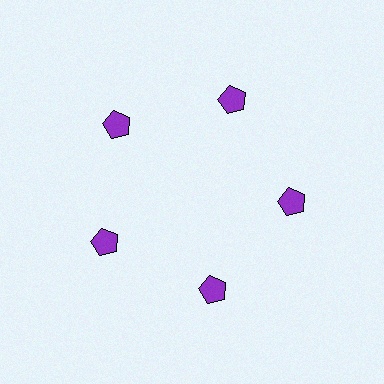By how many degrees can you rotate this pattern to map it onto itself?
The pattern maps onto itself every 72 degrees of rotation.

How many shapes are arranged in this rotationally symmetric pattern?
There are 5 shapes, arranged in 5 groups of 1.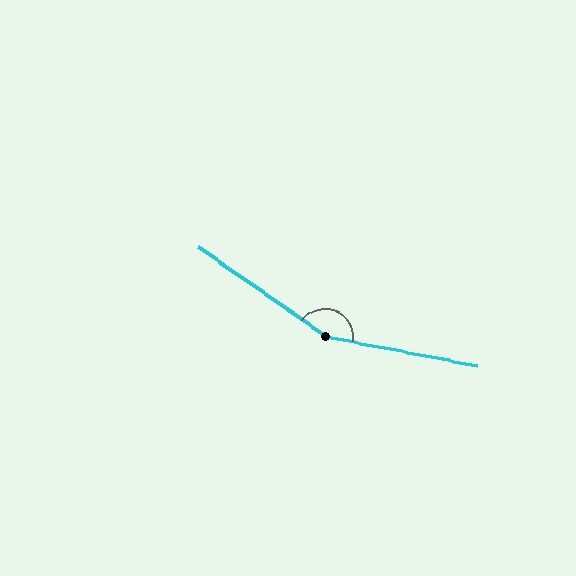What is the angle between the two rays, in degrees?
Approximately 156 degrees.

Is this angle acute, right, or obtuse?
It is obtuse.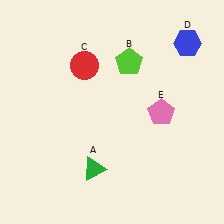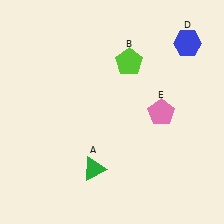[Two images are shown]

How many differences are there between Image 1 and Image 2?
There is 1 difference between the two images.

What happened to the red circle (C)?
The red circle (C) was removed in Image 2. It was in the top-left area of Image 1.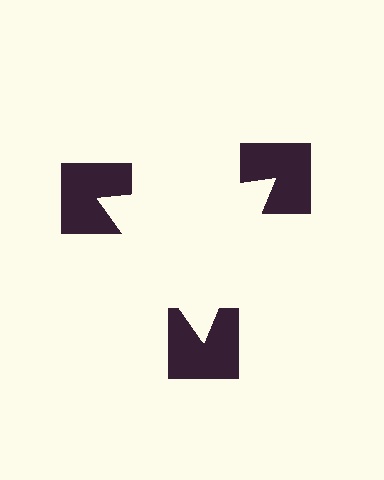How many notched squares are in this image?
There are 3 — one at each vertex of the illusory triangle.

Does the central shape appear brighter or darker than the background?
It typically appears slightly brighter than the background, even though no actual brightness change is drawn.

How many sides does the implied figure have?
3 sides.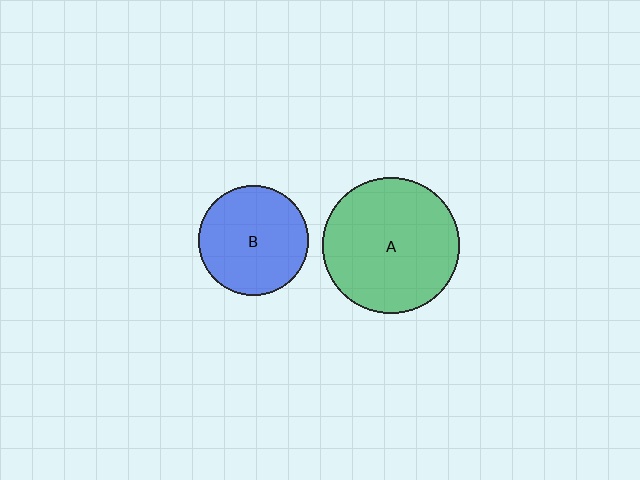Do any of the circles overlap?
No, none of the circles overlap.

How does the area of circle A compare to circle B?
Approximately 1.5 times.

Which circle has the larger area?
Circle A (green).